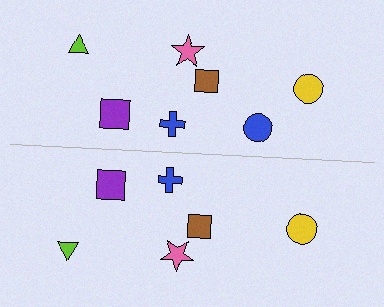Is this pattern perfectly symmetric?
No, the pattern is not perfectly symmetric. A blue circle is missing from the bottom side.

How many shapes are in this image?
There are 13 shapes in this image.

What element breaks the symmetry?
A blue circle is missing from the bottom side.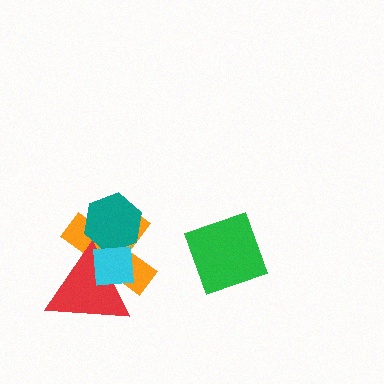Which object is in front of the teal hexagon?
The cyan square is in front of the teal hexagon.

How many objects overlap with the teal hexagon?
3 objects overlap with the teal hexagon.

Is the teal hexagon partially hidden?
Yes, it is partially covered by another shape.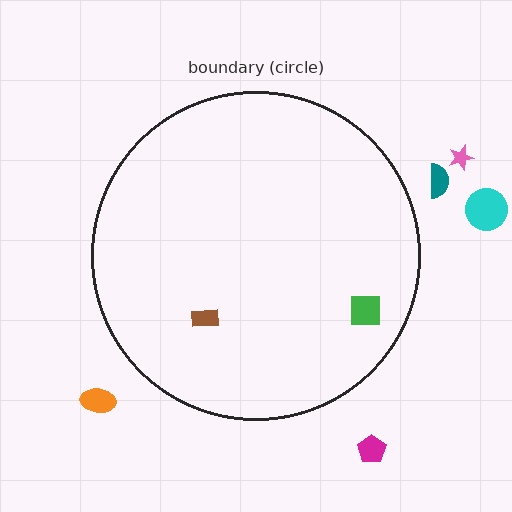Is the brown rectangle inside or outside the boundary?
Inside.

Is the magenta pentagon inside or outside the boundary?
Outside.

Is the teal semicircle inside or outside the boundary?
Outside.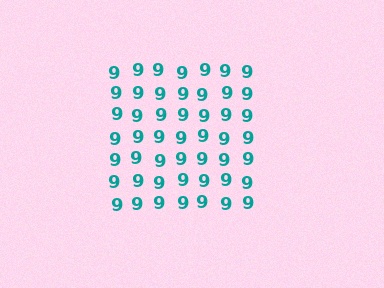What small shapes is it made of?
It is made of small digit 9's.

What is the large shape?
The large shape is a square.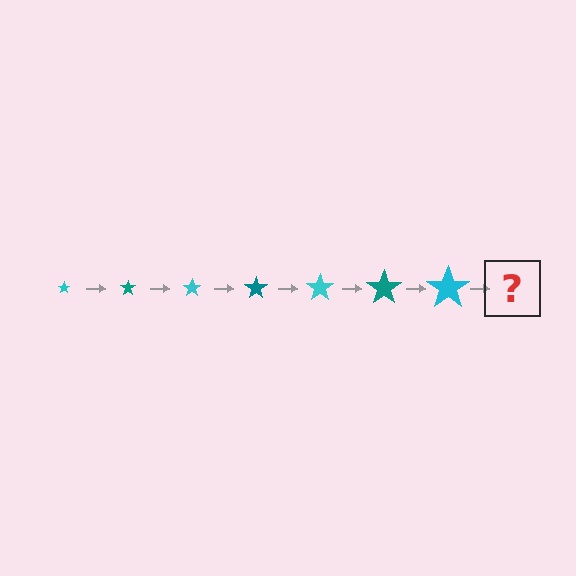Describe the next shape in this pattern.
It should be a teal star, larger than the previous one.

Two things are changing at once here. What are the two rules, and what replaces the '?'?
The two rules are that the star grows larger each step and the color cycles through cyan and teal. The '?' should be a teal star, larger than the previous one.